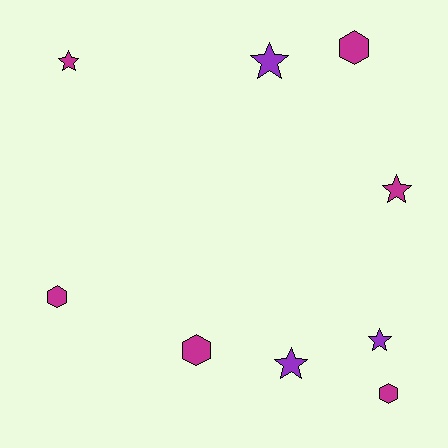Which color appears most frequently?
Magenta, with 6 objects.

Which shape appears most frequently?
Star, with 5 objects.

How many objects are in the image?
There are 9 objects.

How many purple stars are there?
There are 3 purple stars.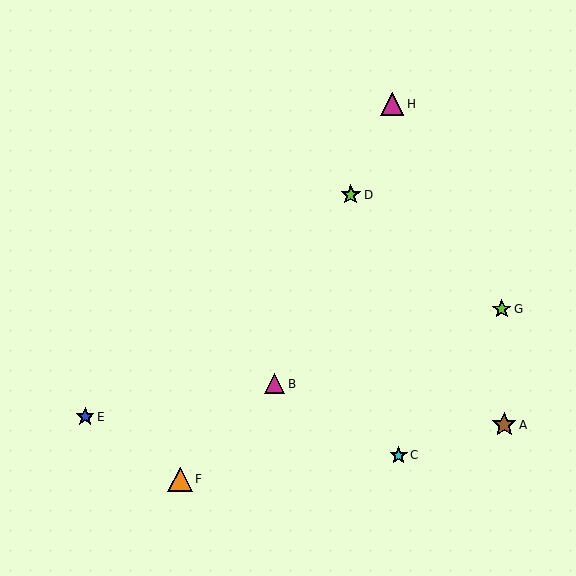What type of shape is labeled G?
Shape G is a lime star.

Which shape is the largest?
The brown star (labeled A) is the largest.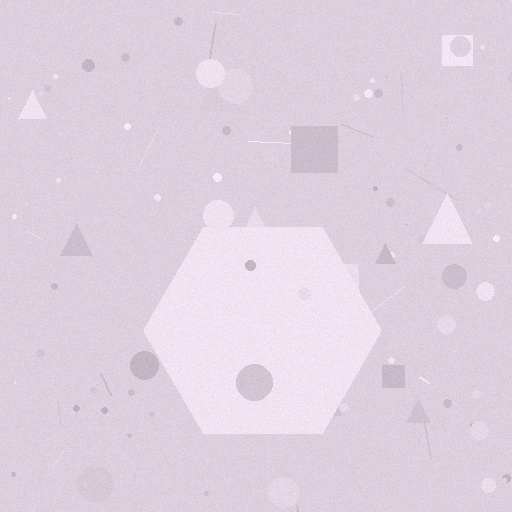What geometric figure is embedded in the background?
A hexagon is embedded in the background.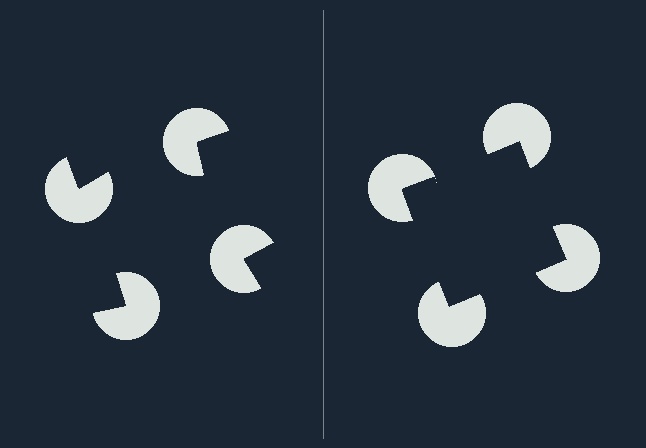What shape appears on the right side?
An illusory square.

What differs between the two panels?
The pac-man discs are positioned identically on both sides; only the wedge orientations differ. On the right they align to a square; on the left they are misaligned.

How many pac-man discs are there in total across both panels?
8 — 4 on each side.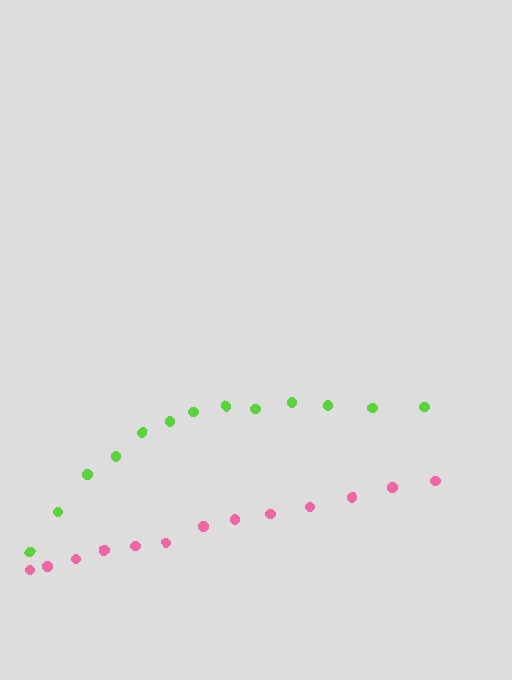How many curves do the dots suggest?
There are 2 distinct paths.